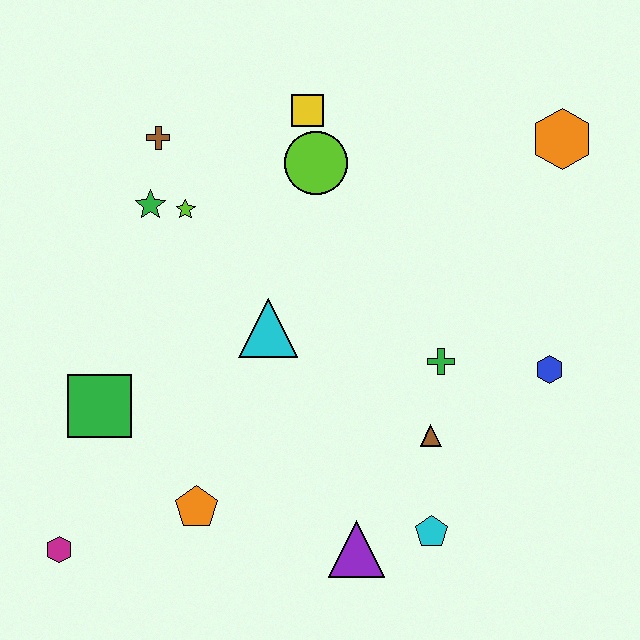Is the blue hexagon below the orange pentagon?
No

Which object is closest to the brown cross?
The green star is closest to the brown cross.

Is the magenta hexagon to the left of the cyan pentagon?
Yes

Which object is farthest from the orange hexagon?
The magenta hexagon is farthest from the orange hexagon.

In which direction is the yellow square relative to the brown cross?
The yellow square is to the right of the brown cross.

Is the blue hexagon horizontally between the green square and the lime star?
No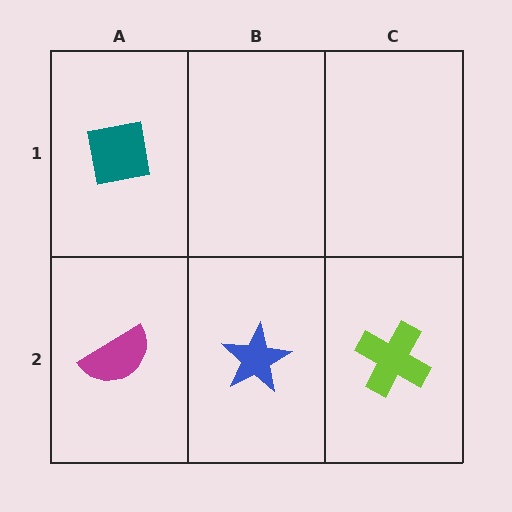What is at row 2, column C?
A lime cross.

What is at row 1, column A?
A teal square.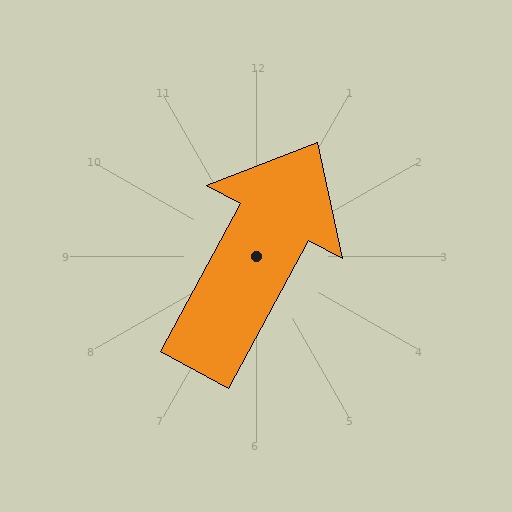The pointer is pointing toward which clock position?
Roughly 1 o'clock.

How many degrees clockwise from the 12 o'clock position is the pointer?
Approximately 28 degrees.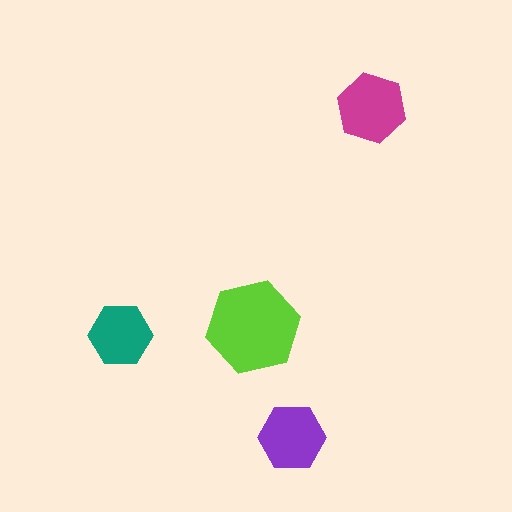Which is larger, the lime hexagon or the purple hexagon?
The lime one.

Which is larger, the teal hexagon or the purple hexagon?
The purple one.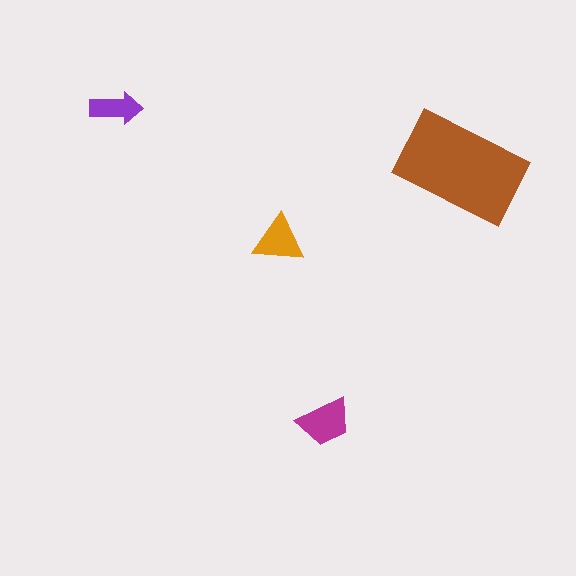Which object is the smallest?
The purple arrow.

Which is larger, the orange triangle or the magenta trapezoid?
The magenta trapezoid.